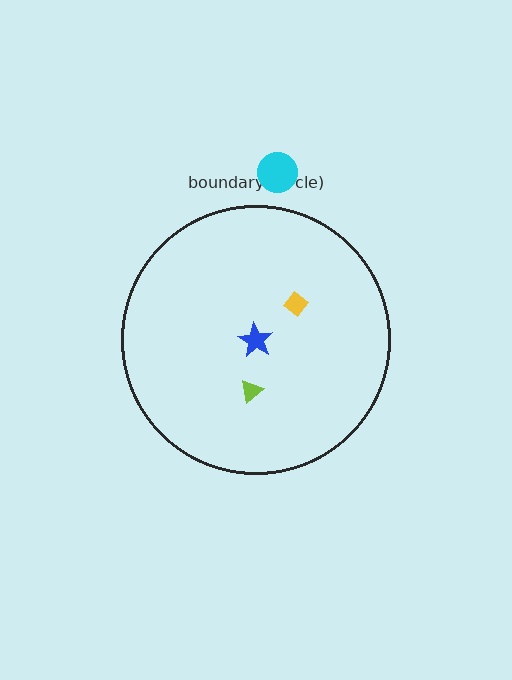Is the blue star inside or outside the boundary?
Inside.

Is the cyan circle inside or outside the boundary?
Outside.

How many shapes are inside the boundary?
3 inside, 1 outside.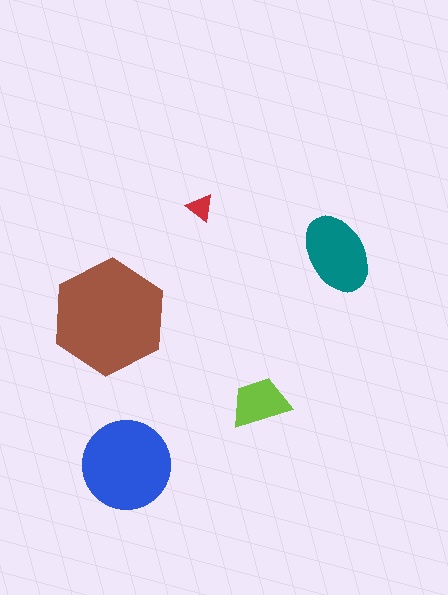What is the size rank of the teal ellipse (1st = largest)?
3rd.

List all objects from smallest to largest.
The red triangle, the lime trapezoid, the teal ellipse, the blue circle, the brown hexagon.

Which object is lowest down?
The blue circle is bottommost.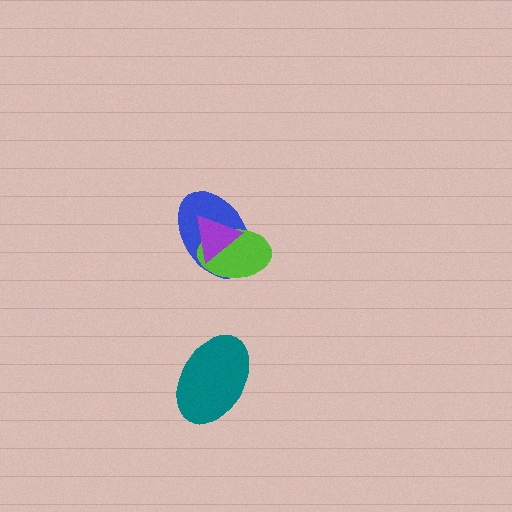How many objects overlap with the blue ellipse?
2 objects overlap with the blue ellipse.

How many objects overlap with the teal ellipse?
0 objects overlap with the teal ellipse.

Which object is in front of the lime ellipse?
The purple triangle is in front of the lime ellipse.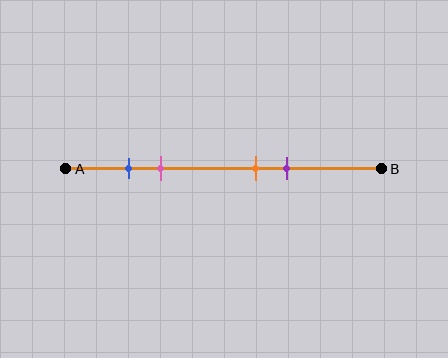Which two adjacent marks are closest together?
The blue and pink marks are the closest adjacent pair.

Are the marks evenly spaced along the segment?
No, the marks are not evenly spaced.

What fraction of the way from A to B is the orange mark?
The orange mark is approximately 60% (0.6) of the way from A to B.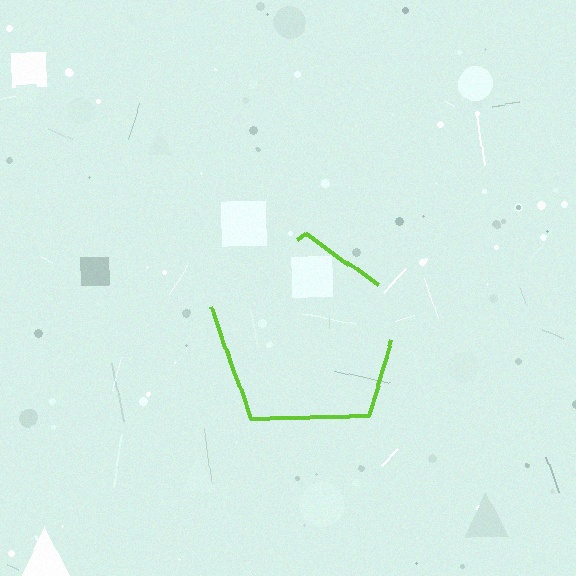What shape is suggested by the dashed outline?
The dashed outline suggests a pentagon.